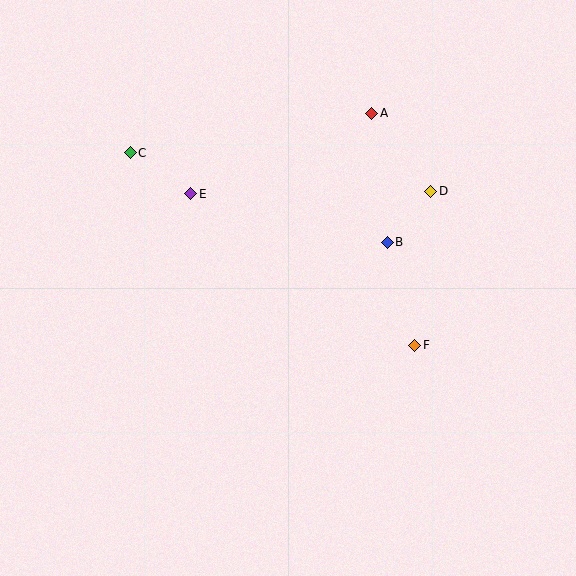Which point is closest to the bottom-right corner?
Point F is closest to the bottom-right corner.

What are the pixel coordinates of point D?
Point D is at (431, 191).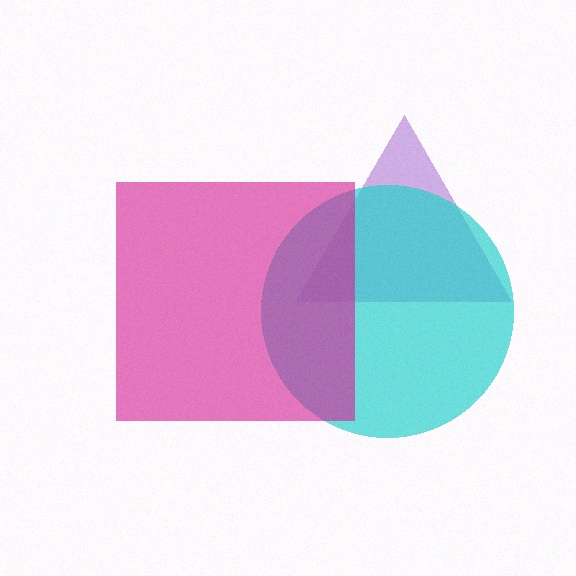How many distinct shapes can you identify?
There are 3 distinct shapes: a purple triangle, a cyan circle, a magenta square.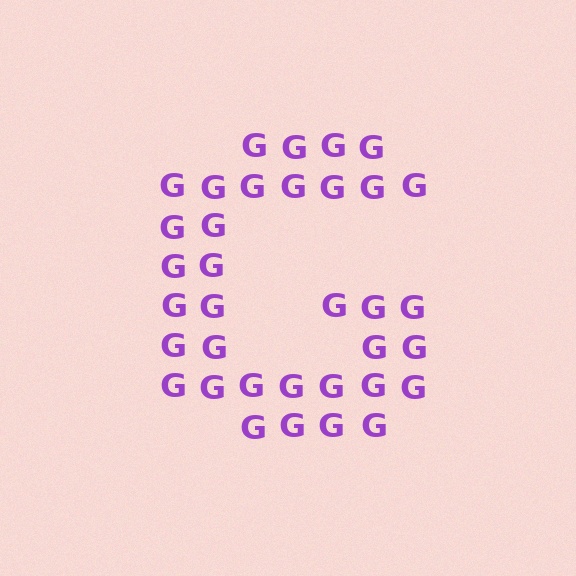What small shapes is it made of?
It is made of small letter G's.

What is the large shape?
The large shape is the letter G.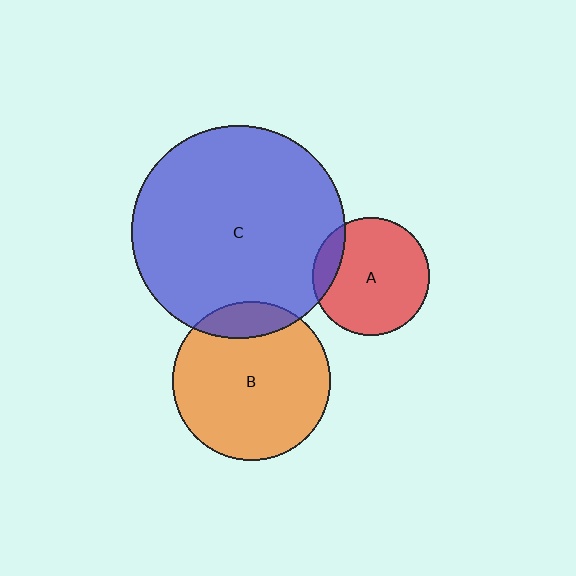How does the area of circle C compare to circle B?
Approximately 1.8 times.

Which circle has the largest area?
Circle C (blue).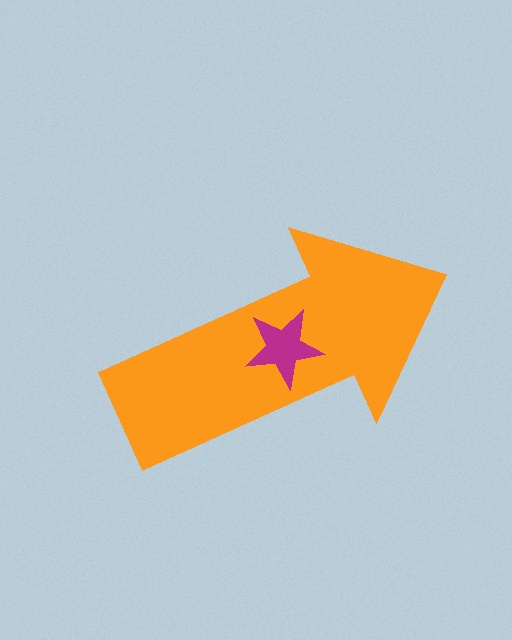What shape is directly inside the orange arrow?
The magenta star.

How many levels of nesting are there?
2.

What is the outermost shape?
The orange arrow.